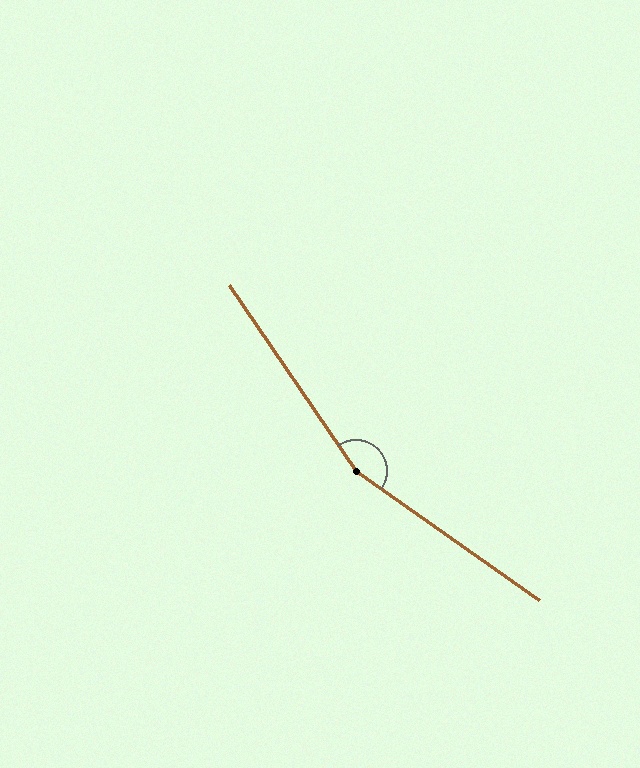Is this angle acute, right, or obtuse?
It is obtuse.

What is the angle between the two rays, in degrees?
Approximately 160 degrees.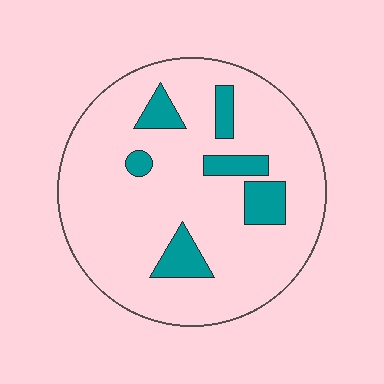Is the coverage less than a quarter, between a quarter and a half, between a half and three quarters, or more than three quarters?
Less than a quarter.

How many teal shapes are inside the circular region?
6.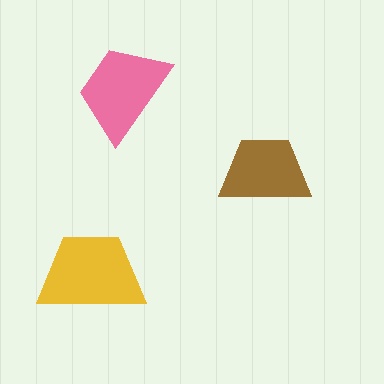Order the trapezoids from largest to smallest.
the yellow one, the pink one, the brown one.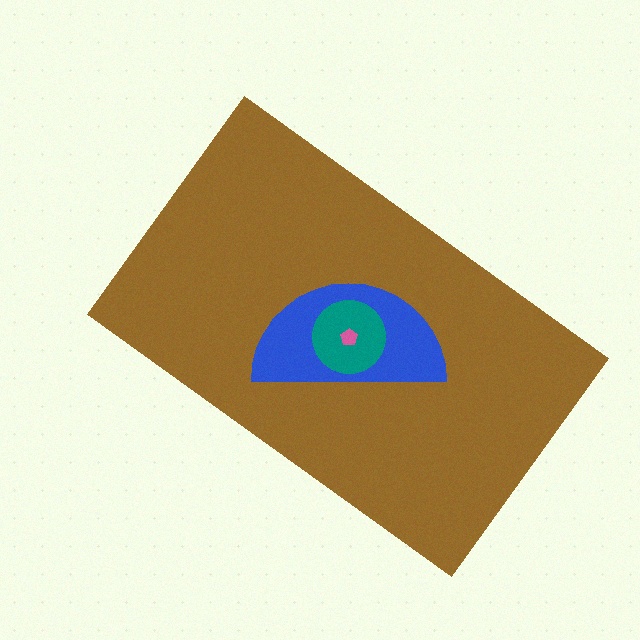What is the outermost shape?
The brown rectangle.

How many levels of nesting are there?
4.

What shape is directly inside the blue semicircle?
The teal circle.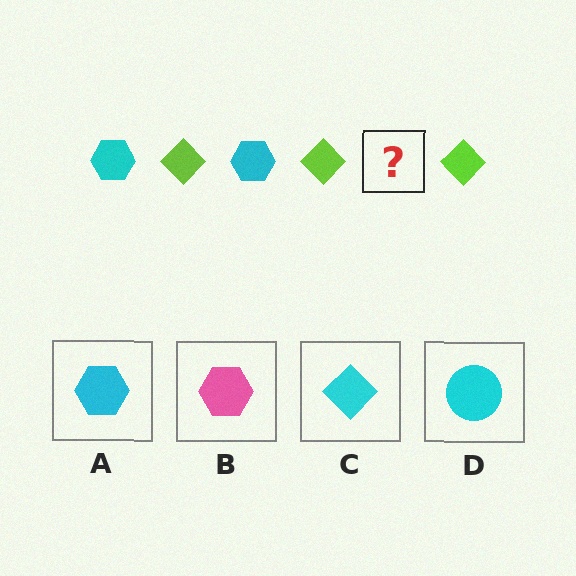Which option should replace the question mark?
Option A.